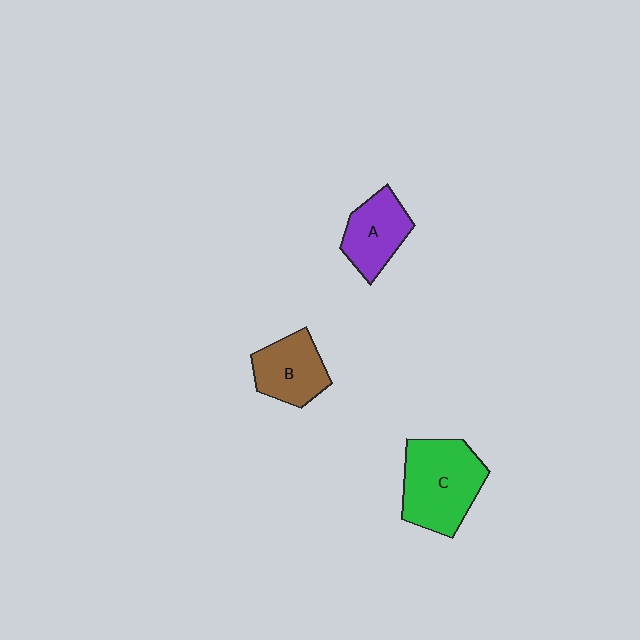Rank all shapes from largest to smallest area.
From largest to smallest: C (green), B (brown), A (purple).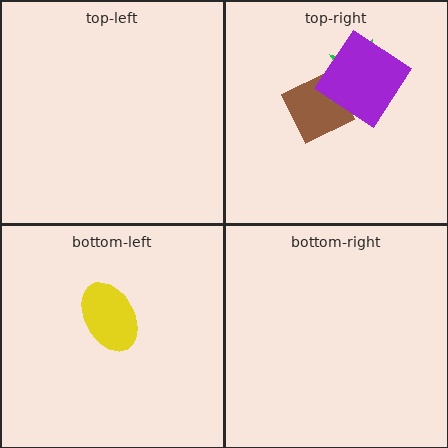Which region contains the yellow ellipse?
The bottom-left region.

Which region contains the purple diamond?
The top-right region.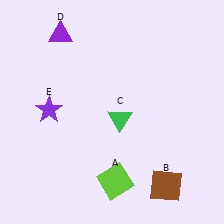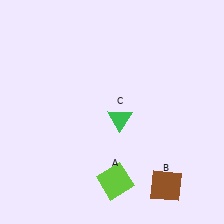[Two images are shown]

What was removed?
The purple star (E), the purple triangle (D) were removed in Image 2.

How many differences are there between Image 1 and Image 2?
There are 2 differences between the two images.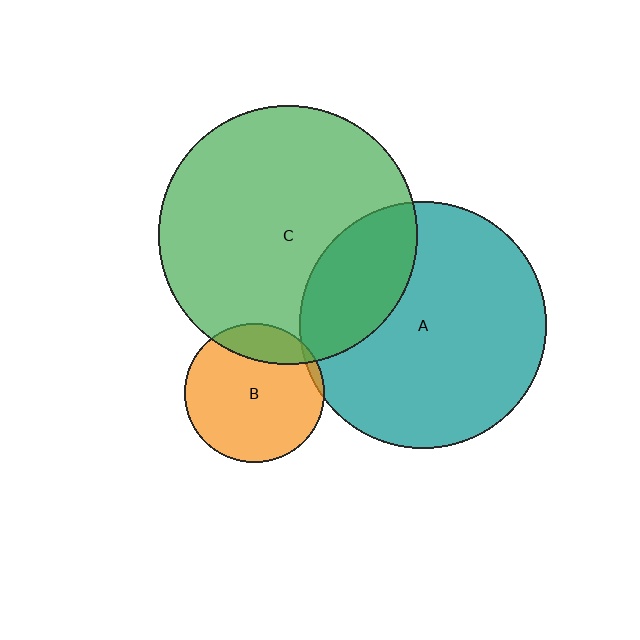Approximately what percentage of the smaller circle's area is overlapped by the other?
Approximately 25%.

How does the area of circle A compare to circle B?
Approximately 3.1 times.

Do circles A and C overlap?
Yes.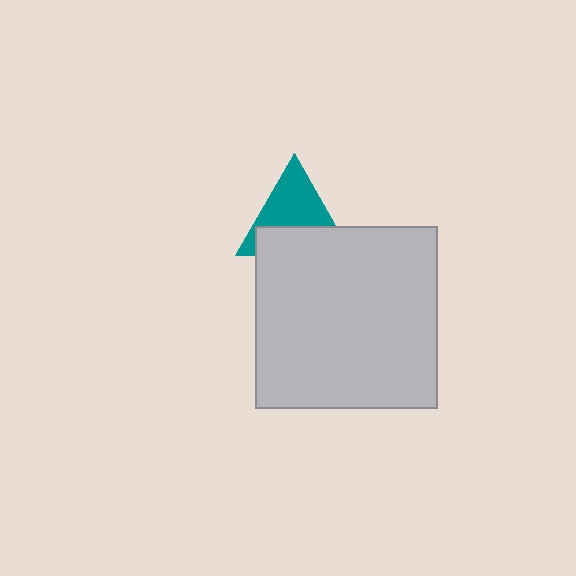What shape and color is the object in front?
The object in front is a light gray square.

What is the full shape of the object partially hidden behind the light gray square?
The partially hidden object is a teal triangle.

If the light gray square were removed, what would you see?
You would see the complete teal triangle.